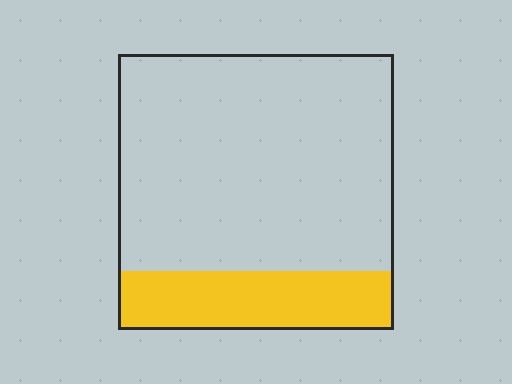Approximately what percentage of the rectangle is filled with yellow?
Approximately 20%.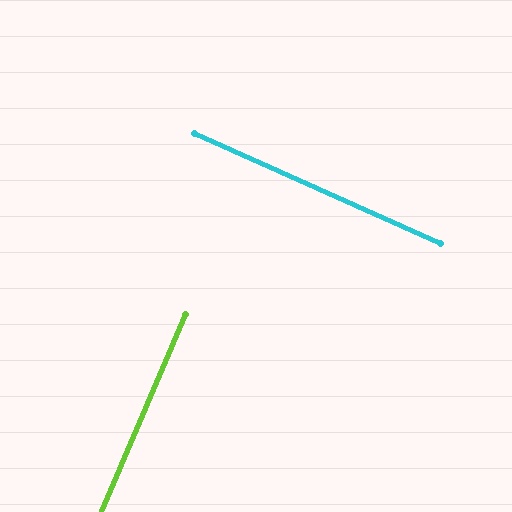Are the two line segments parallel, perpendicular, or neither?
Perpendicular — they meet at approximately 89°.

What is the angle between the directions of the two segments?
Approximately 89 degrees.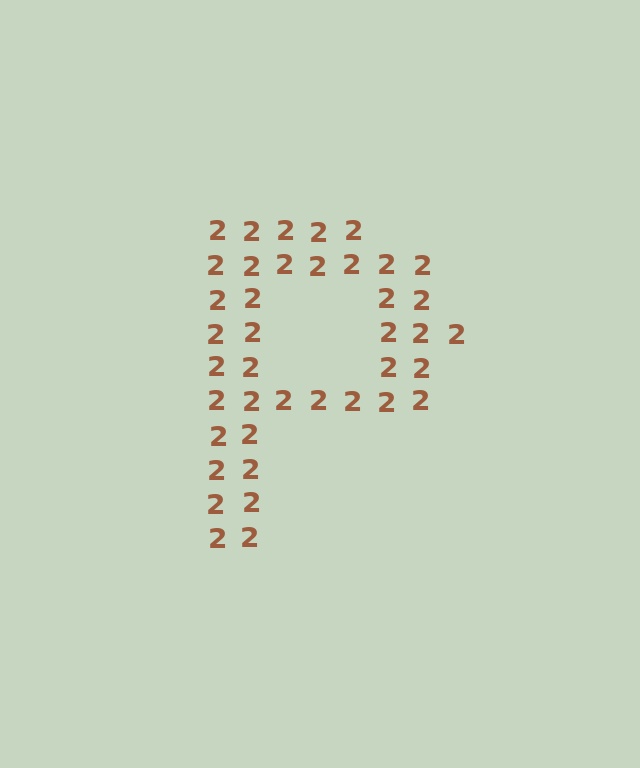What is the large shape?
The large shape is the letter P.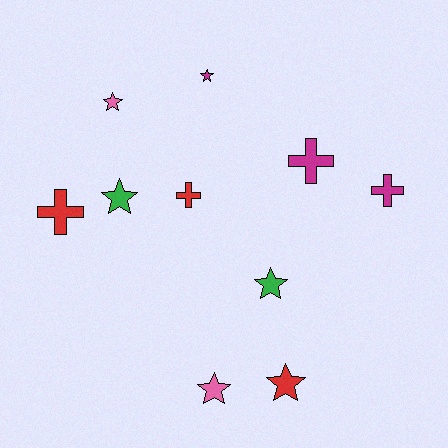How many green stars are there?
There are 2 green stars.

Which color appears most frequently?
Magenta, with 3 objects.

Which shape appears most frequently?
Star, with 6 objects.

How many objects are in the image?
There are 10 objects.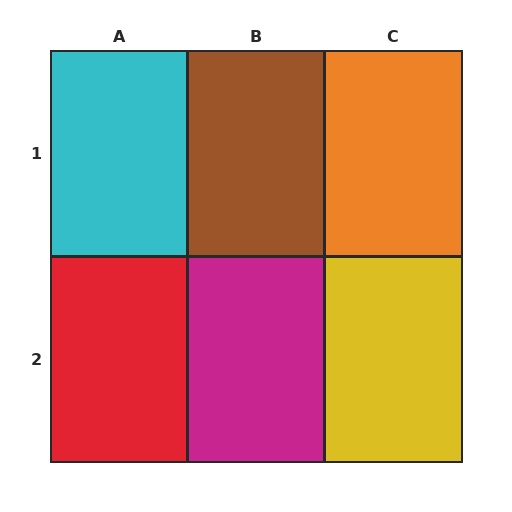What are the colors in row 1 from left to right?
Cyan, brown, orange.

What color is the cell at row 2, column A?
Red.